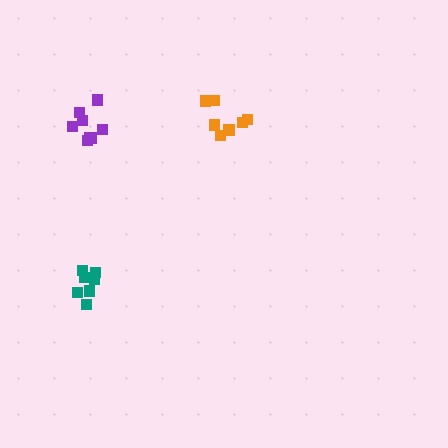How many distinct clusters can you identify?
There are 3 distinct clusters.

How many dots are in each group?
Group 1: 7 dots, Group 2: 8 dots, Group 3: 7 dots (22 total).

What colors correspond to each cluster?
The clusters are colored: teal, purple, orange.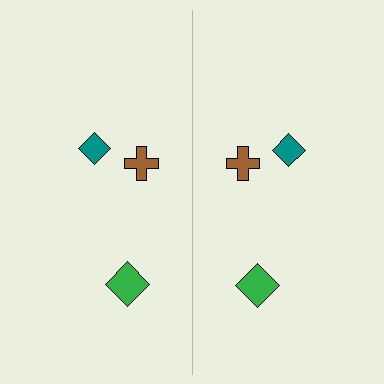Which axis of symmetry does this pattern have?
The pattern has a vertical axis of symmetry running through the center of the image.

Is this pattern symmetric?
Yes, this pattern has bilateral (reflection) symmetry.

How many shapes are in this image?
There are 6 shapes in this image.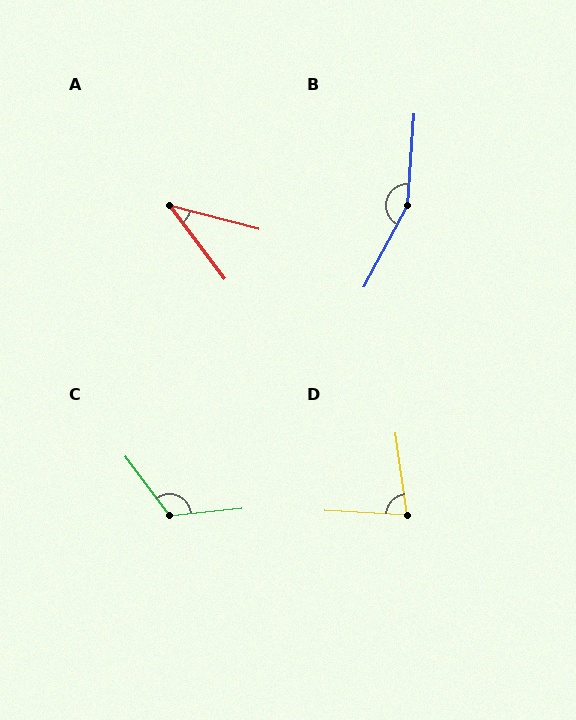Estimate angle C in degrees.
Approximately 121 degrees.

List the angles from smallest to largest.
A (39°), D (79°), C (121°), B (156°).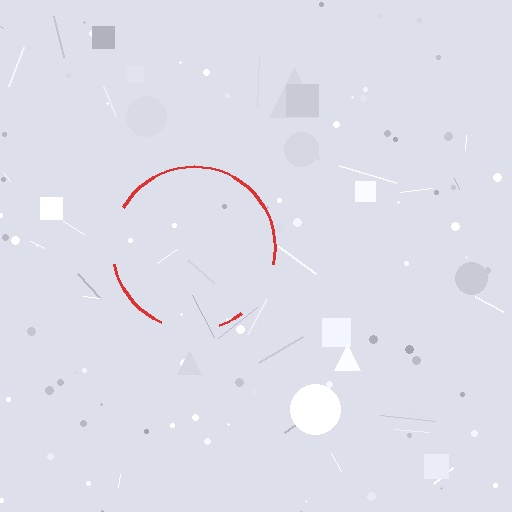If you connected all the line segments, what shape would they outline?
They would outline a circle.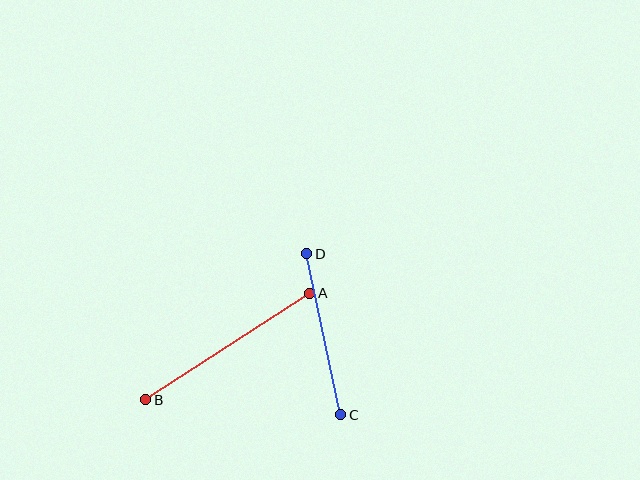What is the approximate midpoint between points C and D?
The midpoint is at approximately (324, 334) pixels.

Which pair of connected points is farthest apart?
Points A and B are farthest apart.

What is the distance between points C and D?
The distance is approximately 164 pixels.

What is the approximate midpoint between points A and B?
The midpoint is at approximately (228, 347) pixels.